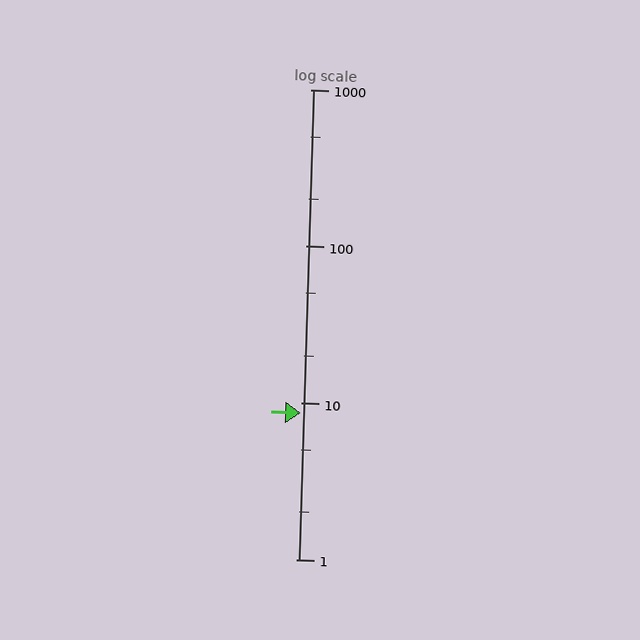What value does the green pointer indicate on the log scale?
The pointer indicates approximately 8.6.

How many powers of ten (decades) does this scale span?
The scale spans 3 decades, from 1 to 1000.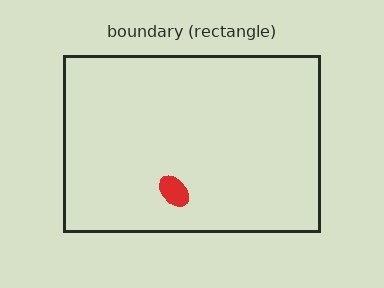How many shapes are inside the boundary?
1 inside, 0 outside.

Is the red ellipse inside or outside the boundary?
Inside.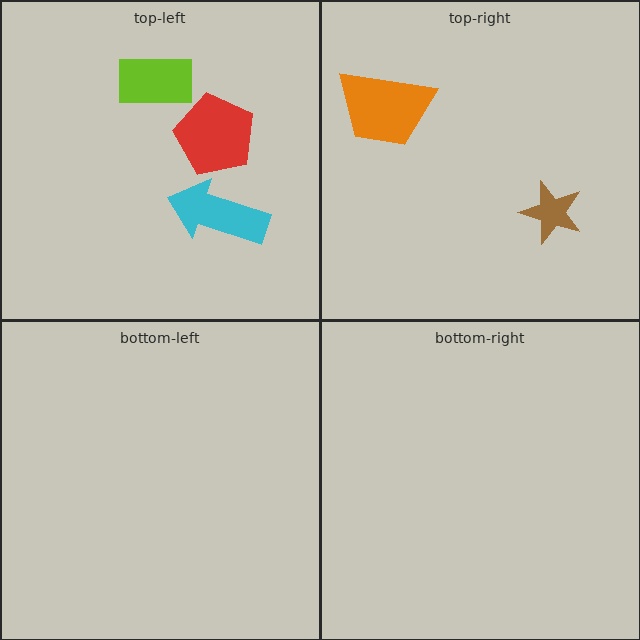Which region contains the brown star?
The top-right region.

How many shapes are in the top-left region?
3.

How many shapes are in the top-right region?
2.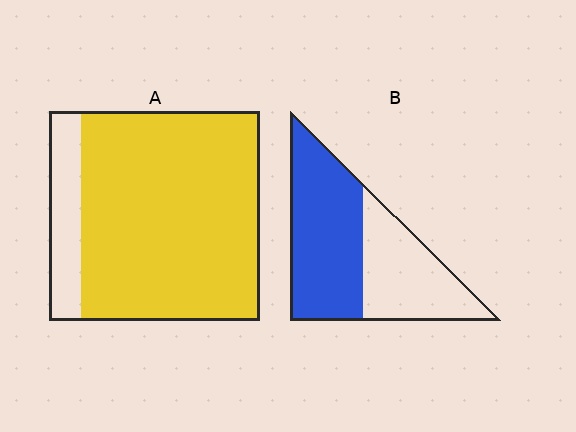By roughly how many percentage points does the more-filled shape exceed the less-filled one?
By roughly 30 percentage points (A over B).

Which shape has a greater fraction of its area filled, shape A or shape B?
Shape A.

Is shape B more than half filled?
Yes.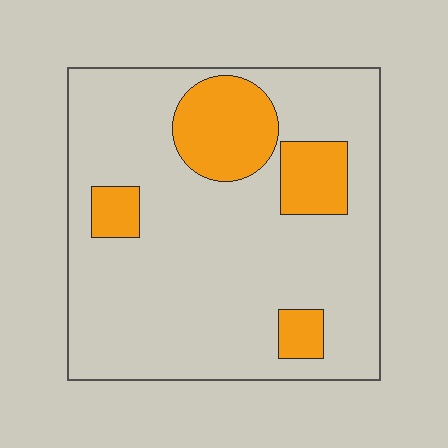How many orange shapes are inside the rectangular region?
4.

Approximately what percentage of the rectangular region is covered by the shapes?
Approximately 20%.